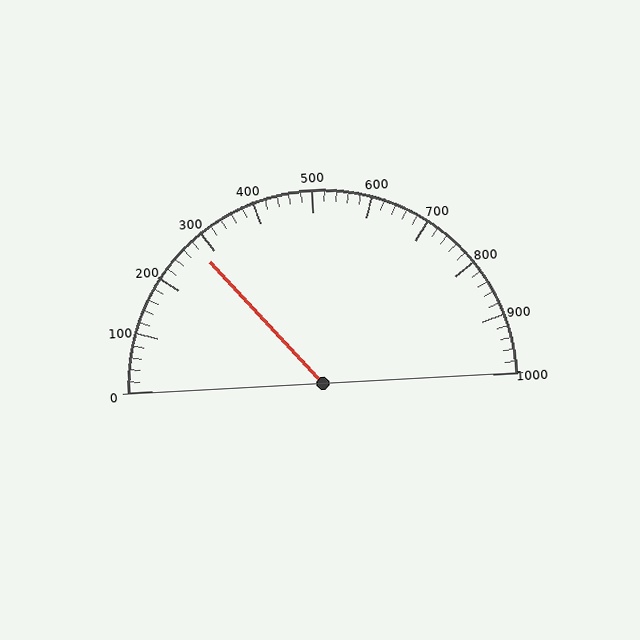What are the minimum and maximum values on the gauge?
The gauge ranges from 0 to 1000.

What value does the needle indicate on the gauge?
The needle indicates approximately 280.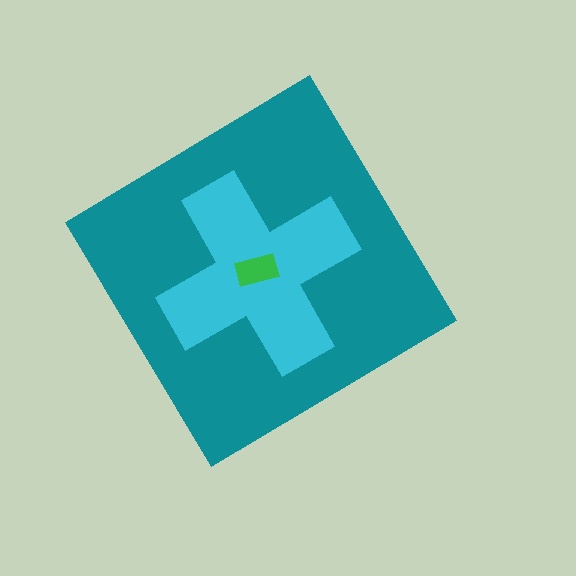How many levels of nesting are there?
3.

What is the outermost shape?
The teal diamond.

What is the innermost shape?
The green rectangle.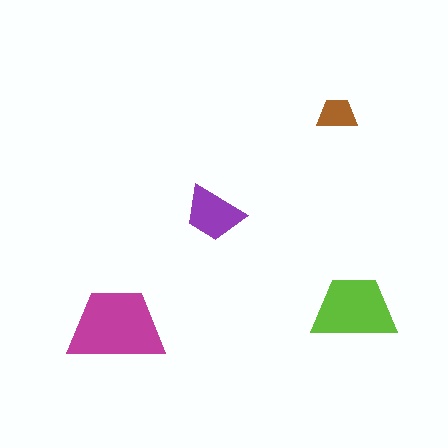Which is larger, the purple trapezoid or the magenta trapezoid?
The magenta one.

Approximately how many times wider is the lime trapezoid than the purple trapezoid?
About 1.5 times wider.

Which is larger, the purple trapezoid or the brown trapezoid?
The purple one.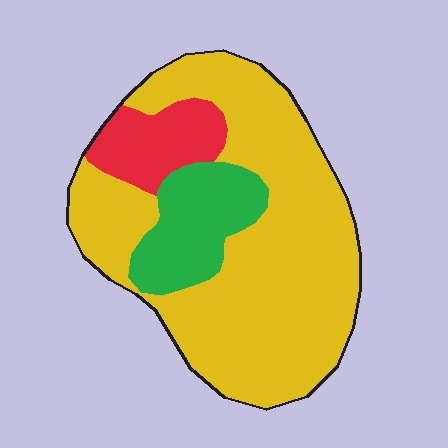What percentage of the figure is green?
Green covers around 15% of the figure.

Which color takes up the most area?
Yellow, at roughly 70%.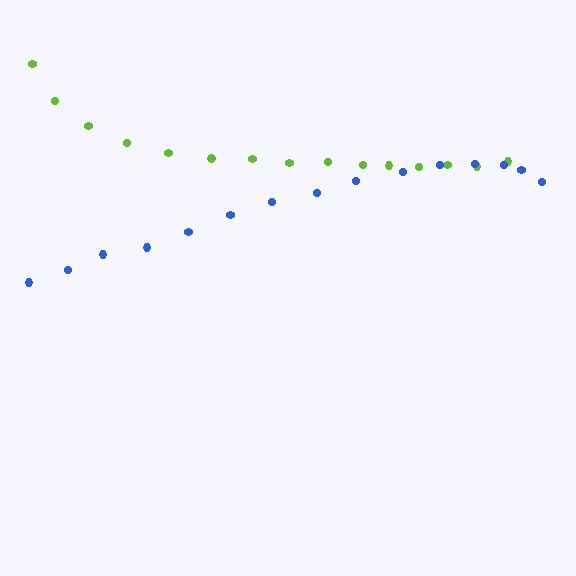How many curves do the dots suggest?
There are 2 distinct paths.